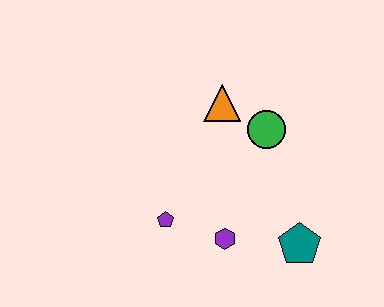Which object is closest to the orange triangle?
The green circle is closest to the orange triangle.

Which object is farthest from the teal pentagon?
The orange triangle is farthest from the teal pentagon.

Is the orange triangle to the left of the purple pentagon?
No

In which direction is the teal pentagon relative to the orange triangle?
The teal pentagon is below the orange triangle.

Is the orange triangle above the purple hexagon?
Yes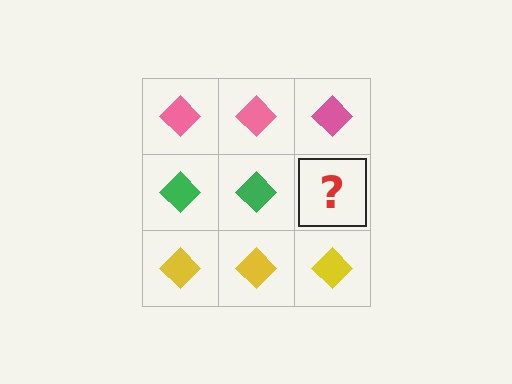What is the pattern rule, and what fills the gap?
The rule is that each row has a consistent color. The gap should be filled with a green diamond.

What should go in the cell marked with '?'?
The missing cell should contain a green diamond.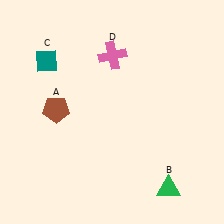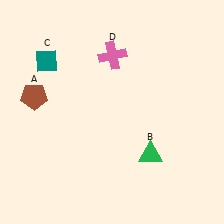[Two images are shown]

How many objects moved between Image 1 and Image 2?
2 objects moved between the two images.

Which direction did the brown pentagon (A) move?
The brown pentagon (A) moved left.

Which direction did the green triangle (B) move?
The green triangle (B) moved up.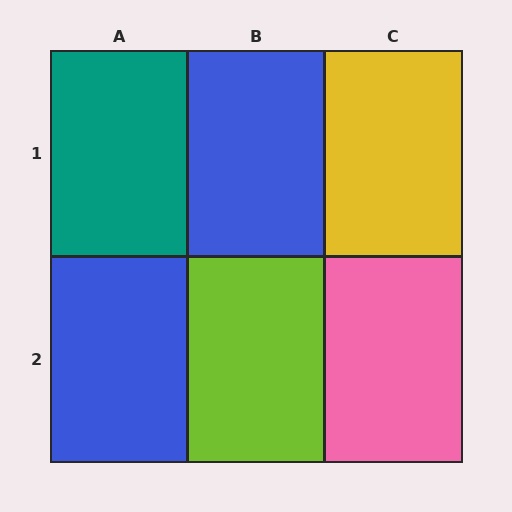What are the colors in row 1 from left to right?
Teal, blue, yellow.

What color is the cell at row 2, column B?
Lime.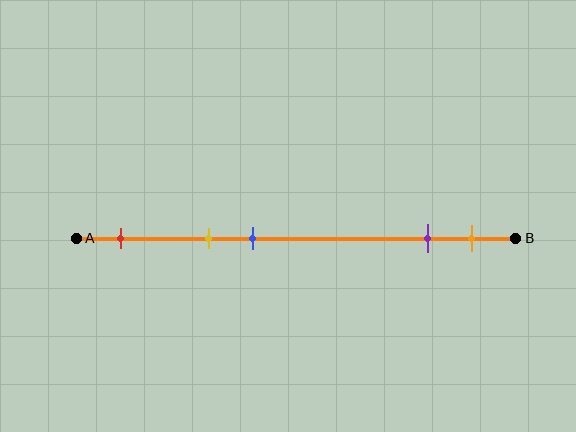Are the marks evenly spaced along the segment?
No, the marks are not evenly spaced.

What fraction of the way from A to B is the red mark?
The red mark is approximately 10% (0.1) of the way from A to B.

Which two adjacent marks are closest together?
The purple and orange marks are the closest adjacent pair.